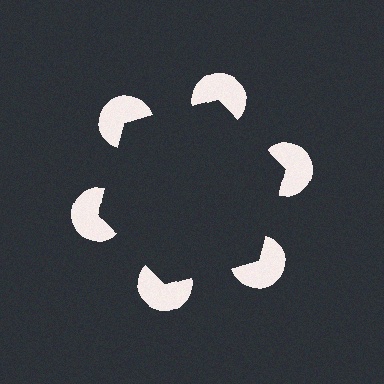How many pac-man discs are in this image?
There are 6 — one at each vertex of the illusory hexagon.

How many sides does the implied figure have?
6 sides.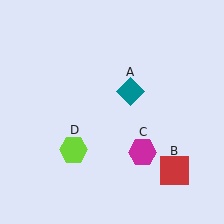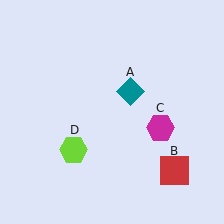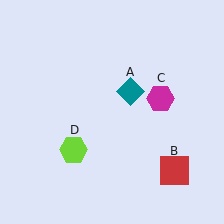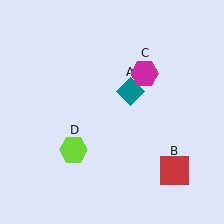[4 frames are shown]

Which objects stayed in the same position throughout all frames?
Teal diamond (object A) and red square (object B) and lime hexagon (object D) remained stationary.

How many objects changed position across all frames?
1 object changed position: magenta hexagon (object C).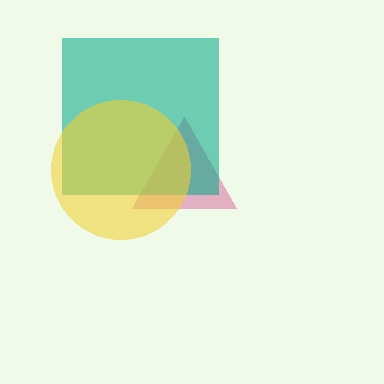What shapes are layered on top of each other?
The layered shapes are: a magenta triangle, a teal square, a yellow circle.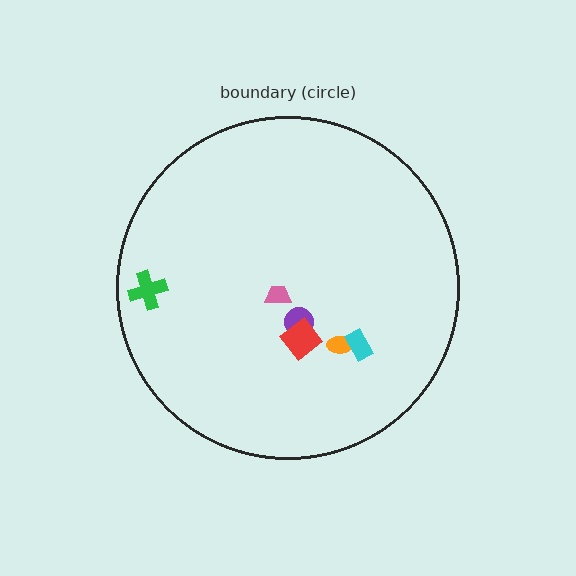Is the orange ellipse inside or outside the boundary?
Inside.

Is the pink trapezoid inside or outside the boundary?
Inside.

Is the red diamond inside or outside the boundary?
Inside.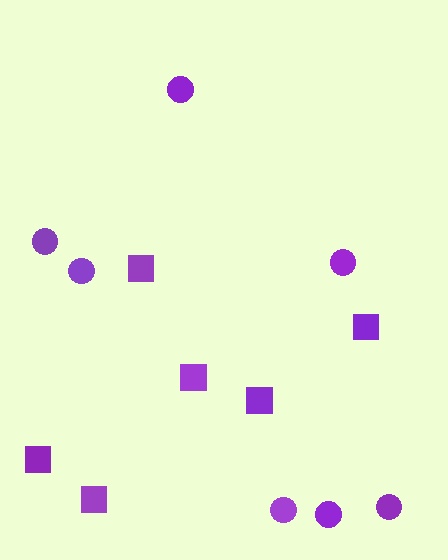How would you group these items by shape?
There are 2 groups: one group of circles (7) and one group of squares (6).